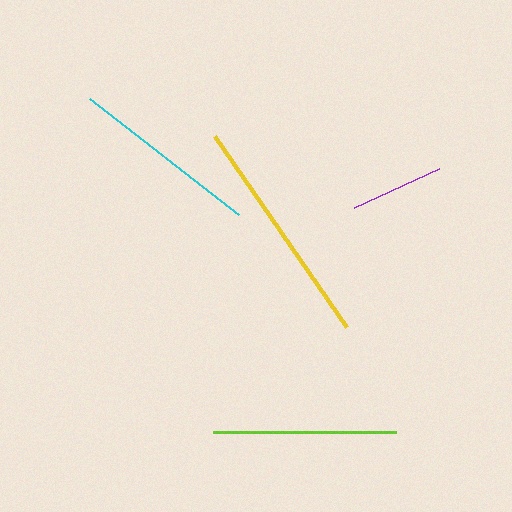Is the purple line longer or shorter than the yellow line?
The yellow line is longer than the purple line.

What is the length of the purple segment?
The purple segment is approximately 94 pixels long.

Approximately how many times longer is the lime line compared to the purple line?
The lime line is approximately 1.9 times the length of the purple line.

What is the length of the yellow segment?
The yellow segment is approximately 232 pixels long.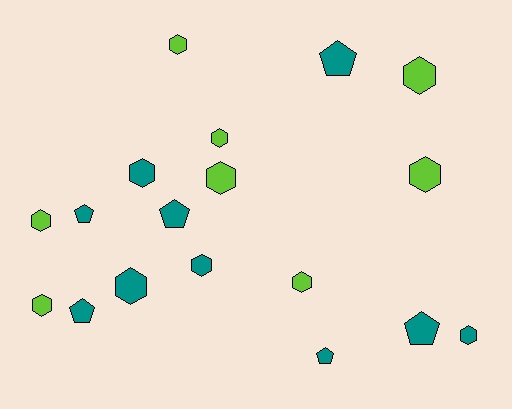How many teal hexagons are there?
There are 4 teal hexagons.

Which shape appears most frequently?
Hexagon, with 12 objects.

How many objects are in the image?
There are 18 objects.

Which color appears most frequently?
Teal, with 10 objects.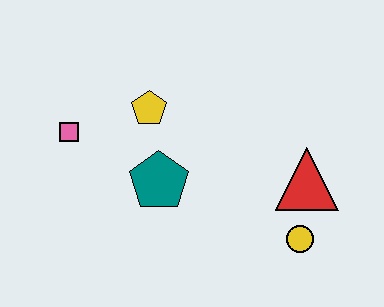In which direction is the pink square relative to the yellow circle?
The pink square is to the left of the yellow circle.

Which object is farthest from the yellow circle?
The pink square is farthest from the yellow circle.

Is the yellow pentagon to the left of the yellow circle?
Yes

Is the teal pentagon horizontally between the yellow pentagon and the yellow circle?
Yes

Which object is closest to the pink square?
The yellow pentagon is closest to the pink square.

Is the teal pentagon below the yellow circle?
No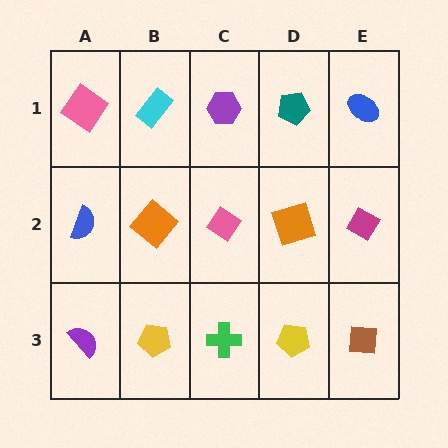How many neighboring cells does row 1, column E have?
2.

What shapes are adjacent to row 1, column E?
A magenta diamond (row 2, column E), a teal pentagon (row 1, column D).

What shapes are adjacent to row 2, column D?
A teal pentagon (row 1, column D), a yellow pentagon (row 3, column D), a pink diamond (row 2, column C), a magenta diamond (row 2, column E).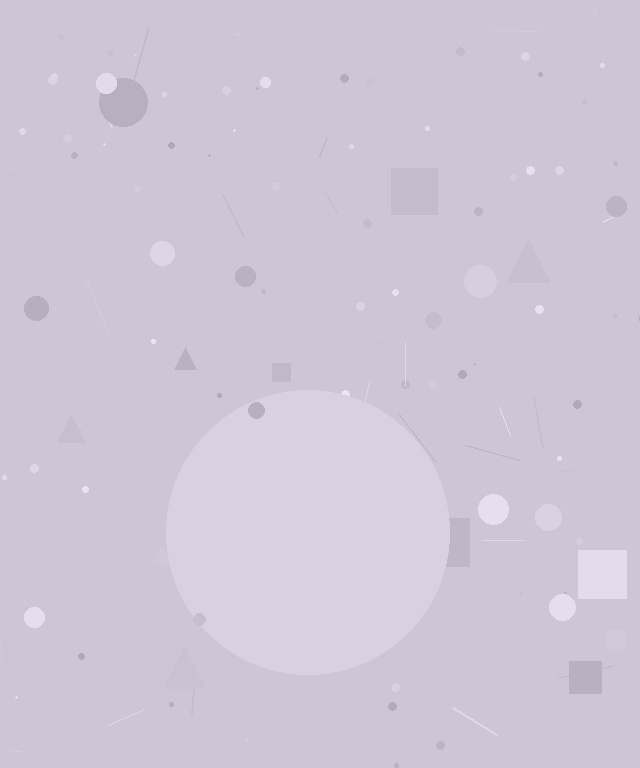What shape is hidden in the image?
A circle is hidden in the image.